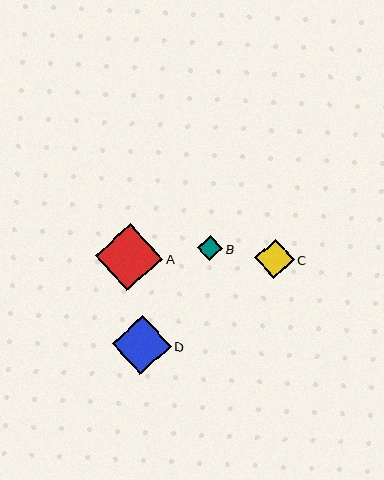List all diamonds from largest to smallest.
From largest to smallest: A, D, C, B.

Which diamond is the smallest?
Diamond B is the smallest with a size of approximately 25 pixels.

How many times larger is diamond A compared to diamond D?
Diamond A is approximately 1.1 times the size of diamond D.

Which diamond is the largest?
Diamond A is the largest with a size of approximately 68 pixels.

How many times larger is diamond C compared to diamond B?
Diamond C is approximately 1.6 times the size of diamond B.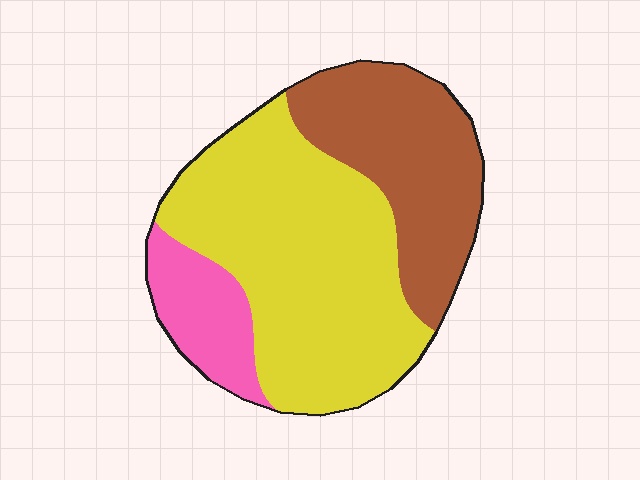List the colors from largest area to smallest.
From largest to smallest: yellow, brown, pink.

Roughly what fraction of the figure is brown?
Brown takes up about one third (1/3) of the figure.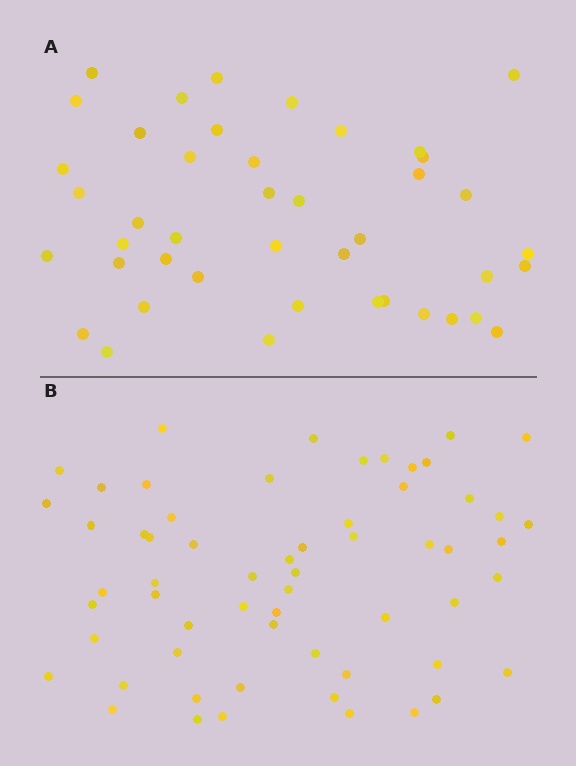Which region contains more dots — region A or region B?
Region B (the bottom region) has more dots.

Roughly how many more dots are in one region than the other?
Region B has approximately 15 more dots than region A.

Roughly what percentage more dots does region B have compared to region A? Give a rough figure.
About 40% more.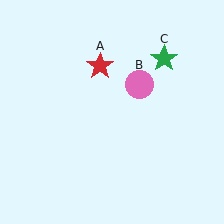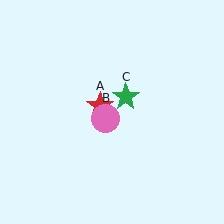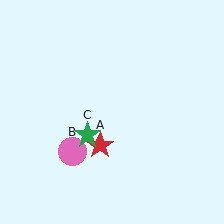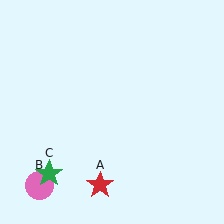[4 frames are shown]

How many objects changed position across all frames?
3 objects changed position: red star (object A), pink circle (object B), green star (object C).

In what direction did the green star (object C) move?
The green star (object C) moved down and to the left.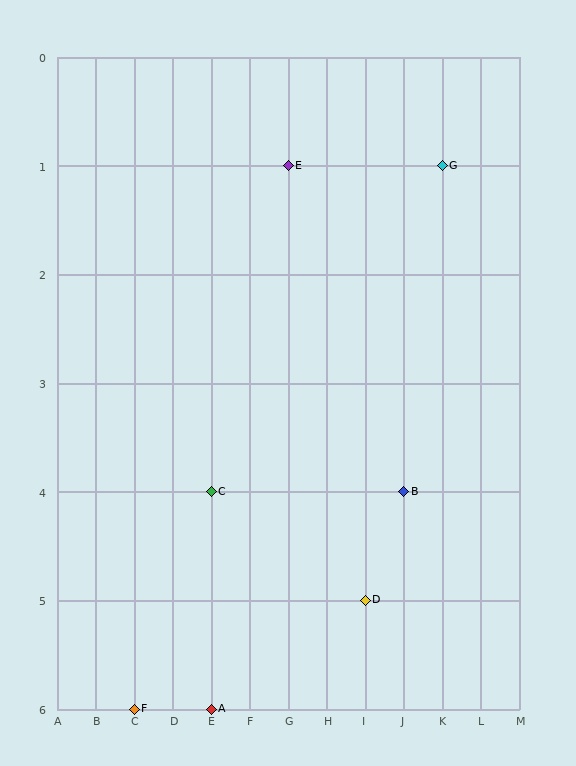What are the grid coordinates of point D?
Point D is at grid coordinates (I, 5).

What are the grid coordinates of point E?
Point E is at grid coordinates (G, 1).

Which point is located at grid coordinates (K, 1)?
Point G is at (K, 1).